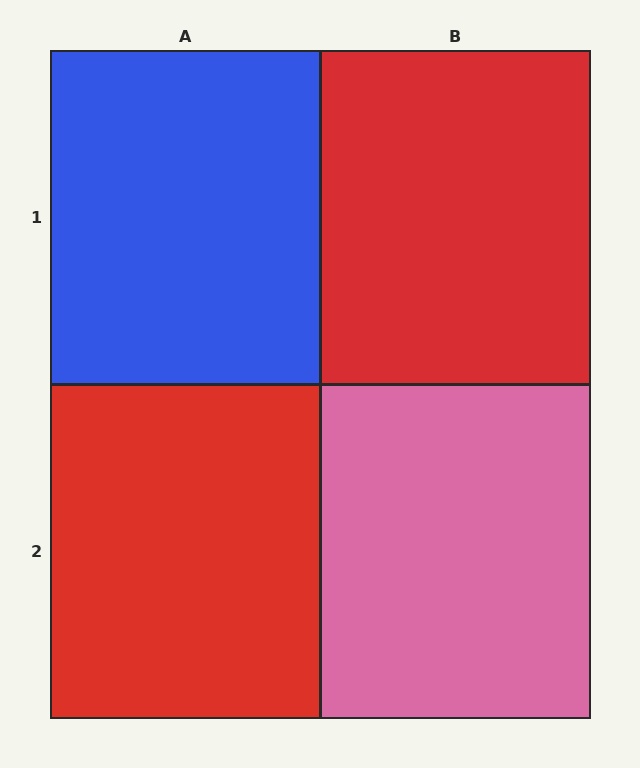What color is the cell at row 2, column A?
Red.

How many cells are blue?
1 cell is blue.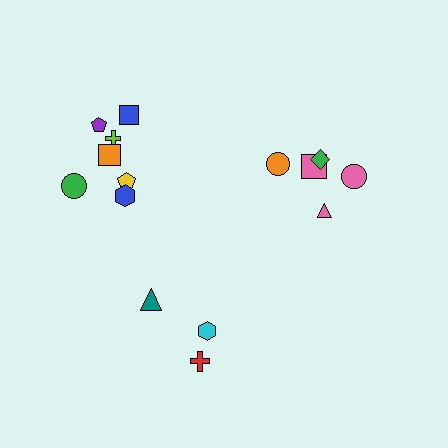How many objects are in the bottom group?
There are 3 objects.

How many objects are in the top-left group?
There are 7 objects.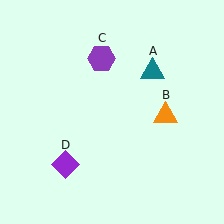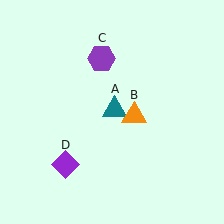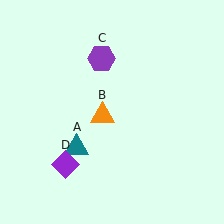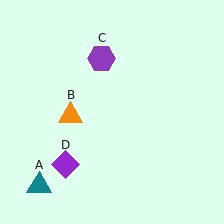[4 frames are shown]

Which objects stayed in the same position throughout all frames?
Purple hexagon (object C) and purple diamond (object D) remained stationary.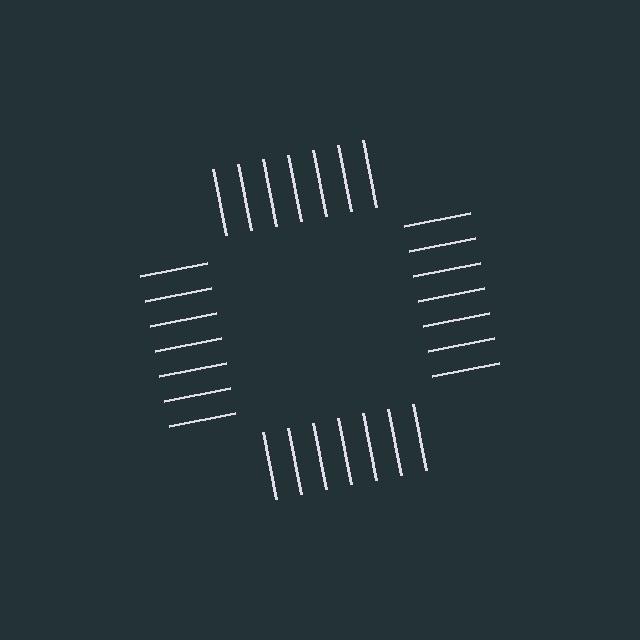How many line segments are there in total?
28 — 7 along each of the 4 edges.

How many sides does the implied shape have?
4 sides — the line-ends trace a square.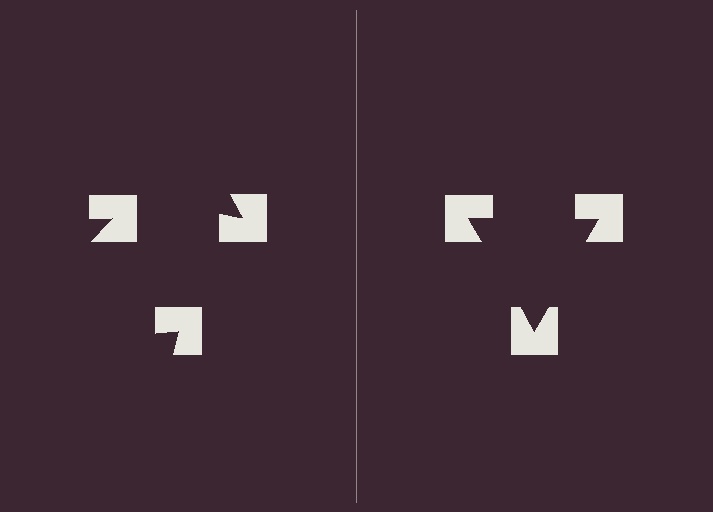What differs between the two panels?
The notched squares are positioned identically on both sides; only the wedge orientations differ. On the right they align to a triangle; on the left they are misaligned.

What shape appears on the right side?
An illusory triangle.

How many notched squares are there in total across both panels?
6 — 3 on each side.